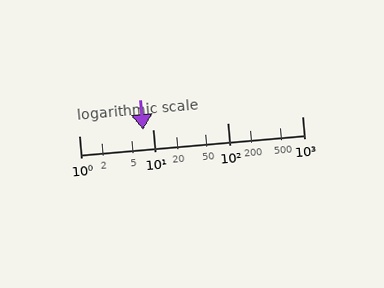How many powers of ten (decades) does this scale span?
The scale spans 3 decades, from 1 to 1000.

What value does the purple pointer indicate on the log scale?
The pointer indicates approximately 7.3.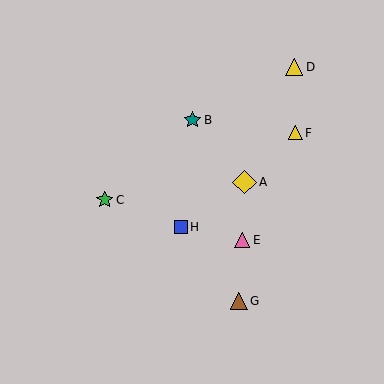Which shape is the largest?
The yellow diamond (labeled A) is the largest.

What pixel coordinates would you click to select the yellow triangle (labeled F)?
Click at (295, 133) to select the yellow triangle F.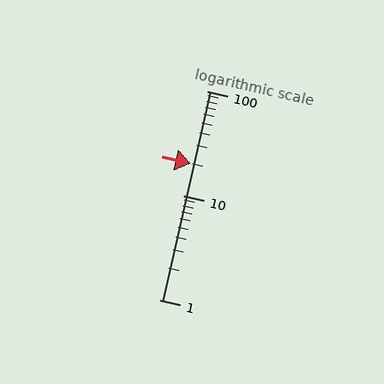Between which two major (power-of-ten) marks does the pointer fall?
The pointer is between 10 and 100.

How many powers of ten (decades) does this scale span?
The scale spans 2 decades, from 1 to 100.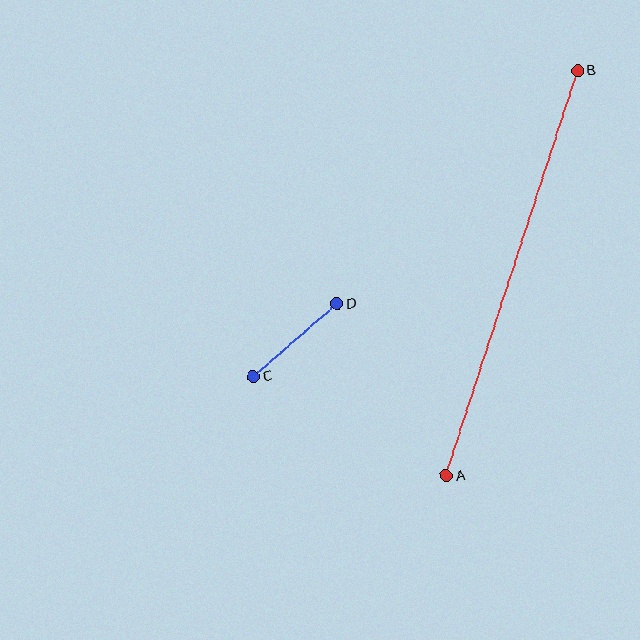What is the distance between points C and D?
The distance is approximately 111 pixels.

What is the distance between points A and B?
The distance is approximately 426 pixels.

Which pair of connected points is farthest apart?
Points A and B are farthest apart.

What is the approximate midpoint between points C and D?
The midpoint is at approximately (295, 340) pixels.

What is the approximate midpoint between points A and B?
The midpoint is at approximately (512, 273) pixels.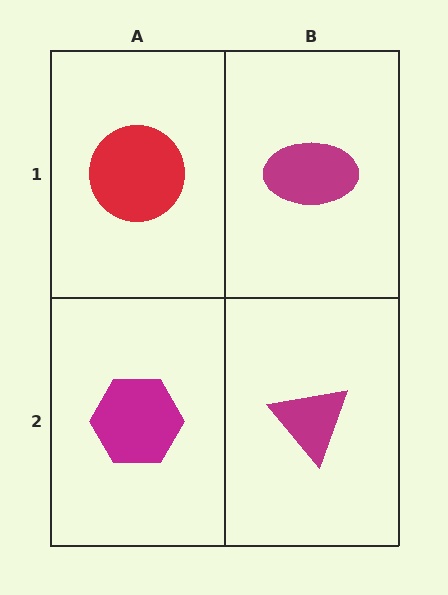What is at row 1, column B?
A magenta ellipse.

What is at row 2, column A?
A magenta hexagon.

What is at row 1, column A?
A red circle.